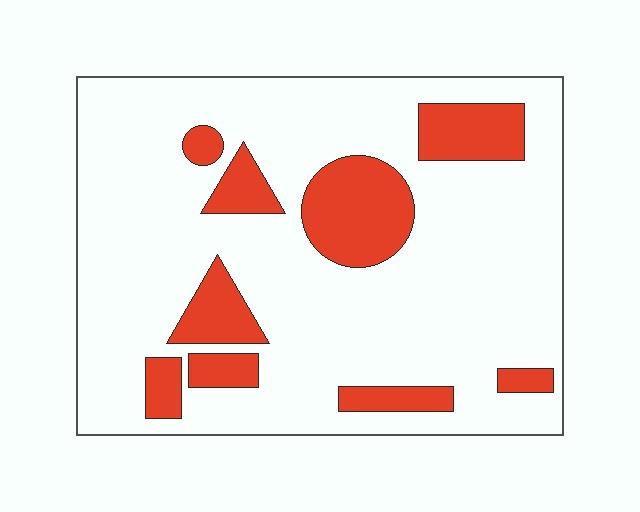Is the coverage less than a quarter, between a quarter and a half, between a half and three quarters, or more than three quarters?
Less than a quarter.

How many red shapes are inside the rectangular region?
9.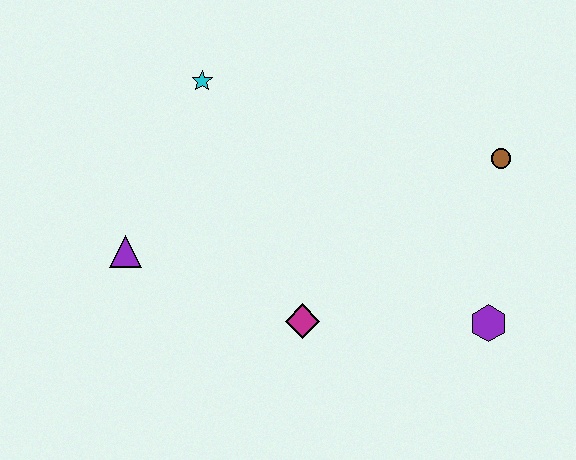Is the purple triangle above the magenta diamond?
Yes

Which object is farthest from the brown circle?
The purple triangle is farthest from the brown circle.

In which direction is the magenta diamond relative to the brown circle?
The magenta diamond is to the left of the brown circle.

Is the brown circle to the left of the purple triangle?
No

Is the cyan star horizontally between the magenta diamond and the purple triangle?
Yes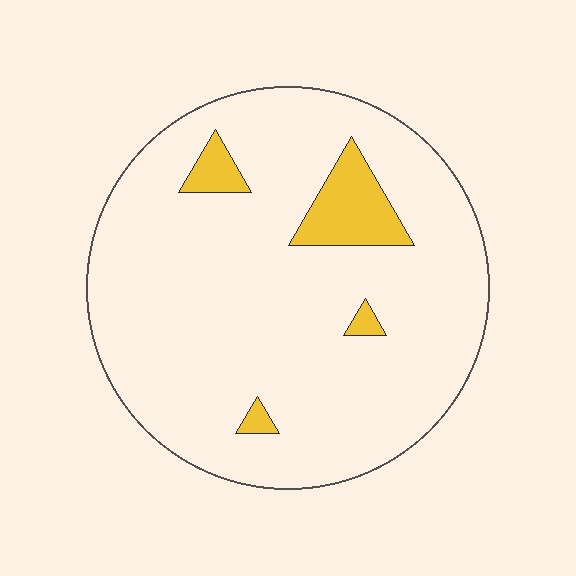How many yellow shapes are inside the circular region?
4.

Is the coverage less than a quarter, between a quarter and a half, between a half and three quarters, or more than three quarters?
Less than a quarter.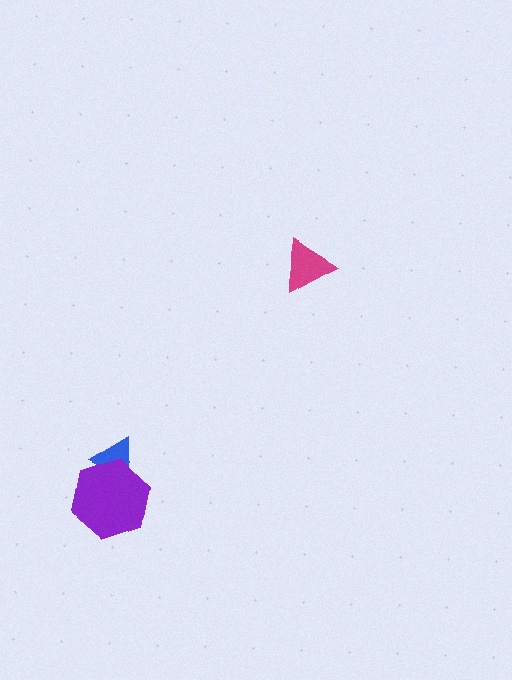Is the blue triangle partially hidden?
Yes, it is partially covered by another shape.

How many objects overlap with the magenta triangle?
0 objects overlap with the magenta triangle.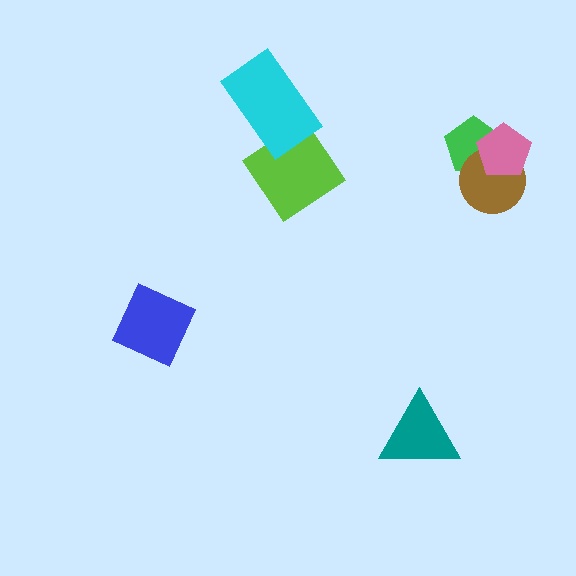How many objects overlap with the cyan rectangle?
1 object overlaps with the cyan rectangle.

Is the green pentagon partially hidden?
Yes, it is partially covered by another shape.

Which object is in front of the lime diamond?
The cyan rectangle is in front of the lime diamond.